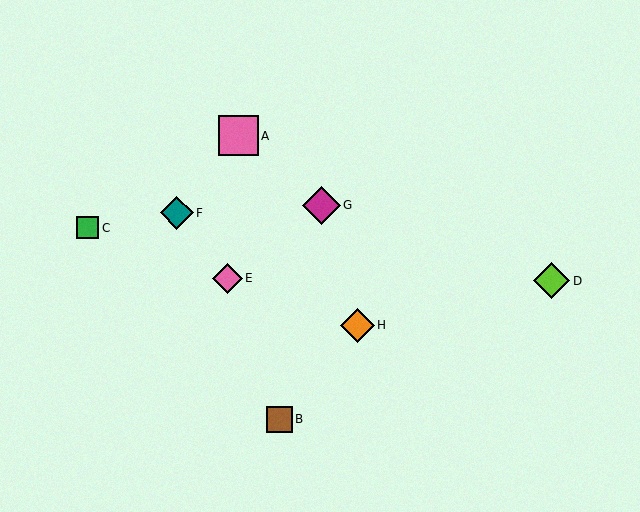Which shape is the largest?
The pink square (labeled A) is the largest.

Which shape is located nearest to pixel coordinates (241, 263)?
The pink diamond (labeled E) at (227, 278) is nearest to that location.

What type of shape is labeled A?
Shape A is a pink square.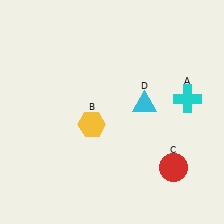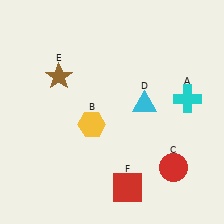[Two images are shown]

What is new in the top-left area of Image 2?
A brown star (E) was added in the top-left area of Image 2.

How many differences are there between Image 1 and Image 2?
There are 2 differences between the two images.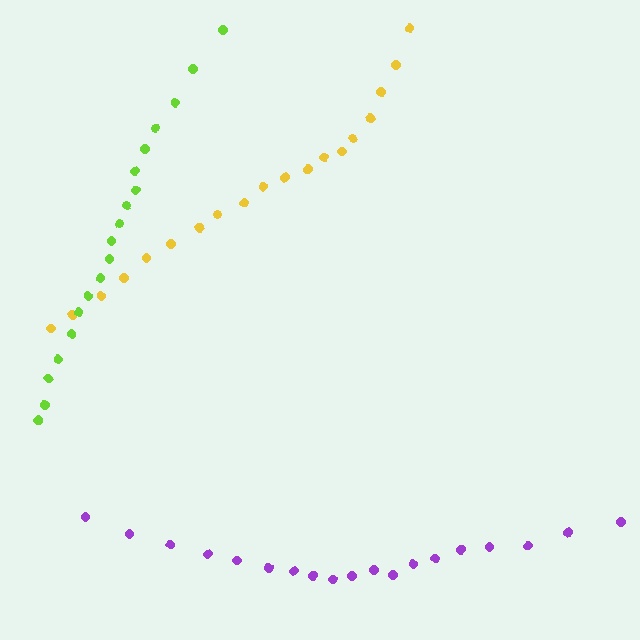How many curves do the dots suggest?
There are 3 distinct paths.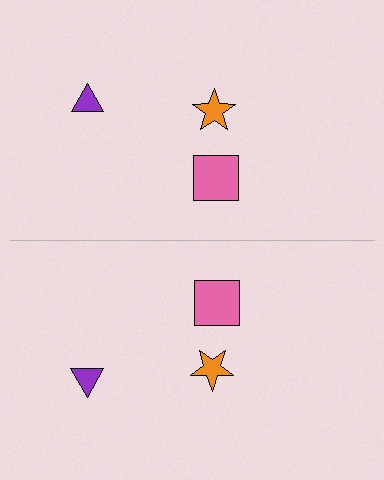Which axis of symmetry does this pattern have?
The pattern has a horizontal axis of symmetry running through the center of the image.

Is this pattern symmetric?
Yes, this pattern has bilateral (reflection) symmetry.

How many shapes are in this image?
There are 6 shapes in this image.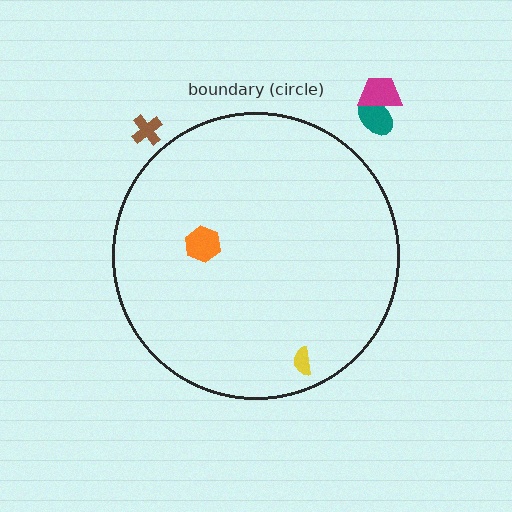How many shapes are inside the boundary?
2 inside, 3 outside.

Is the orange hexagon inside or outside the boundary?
Inside.